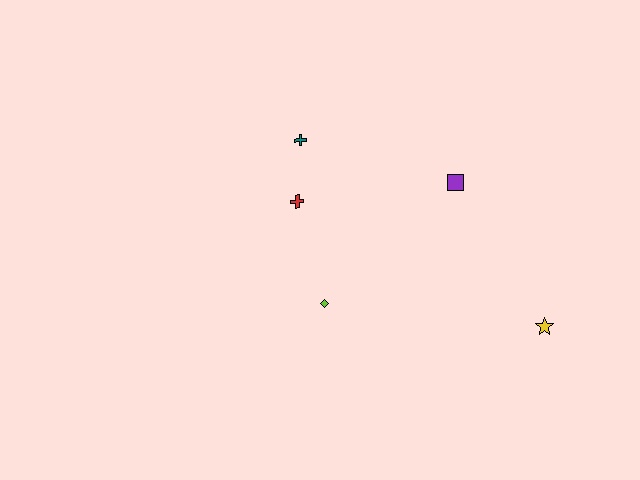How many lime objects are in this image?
There is 1 lime object.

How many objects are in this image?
There are 5 objects.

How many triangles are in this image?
There are no triangles.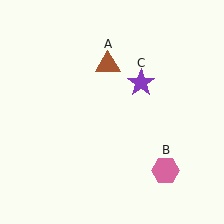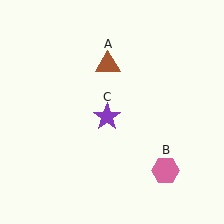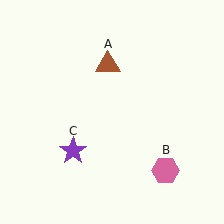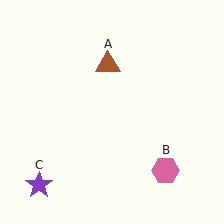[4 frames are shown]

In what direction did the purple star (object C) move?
The purple star (object C) moved down and to the left.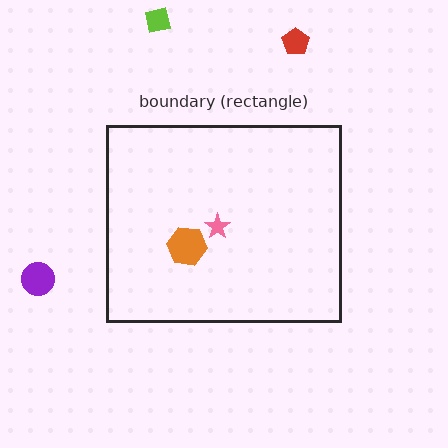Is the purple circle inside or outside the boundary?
Outside.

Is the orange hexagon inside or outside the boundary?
Inside.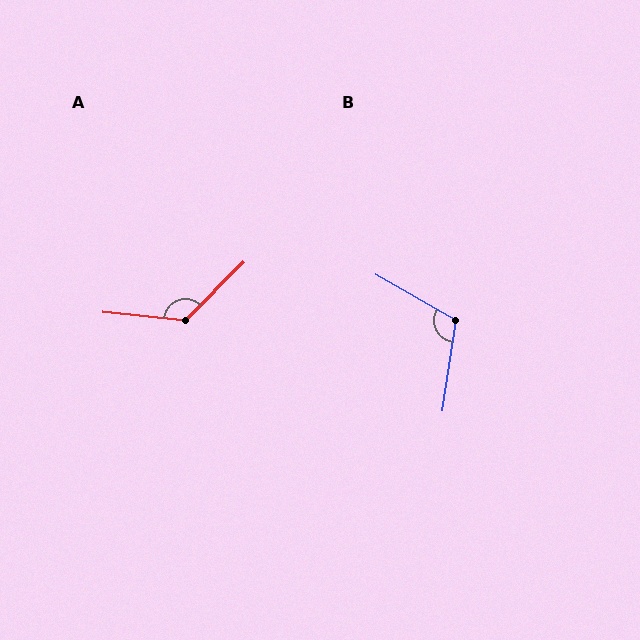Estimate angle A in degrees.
Approximately 129 degrees.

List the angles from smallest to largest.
B (111°), A (129°).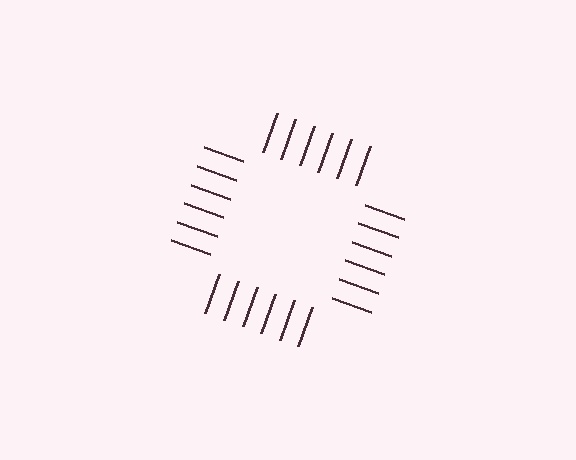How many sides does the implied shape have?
4 sides — the line-ends trace a square.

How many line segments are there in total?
24 — 6 along each of the 4 edges.